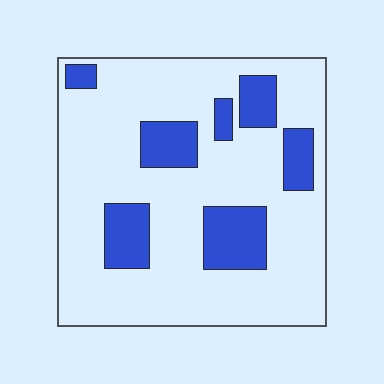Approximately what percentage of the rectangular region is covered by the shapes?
Approximately 20%.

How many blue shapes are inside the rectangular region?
7.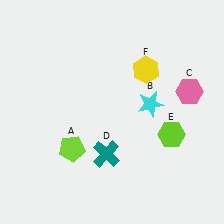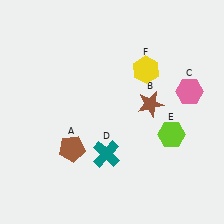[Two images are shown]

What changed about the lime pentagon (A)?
In Image 1, A is lime. In Image 2, it changed to brown.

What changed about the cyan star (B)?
In Image 1, B is cyan. In Image 2, it changed to brown.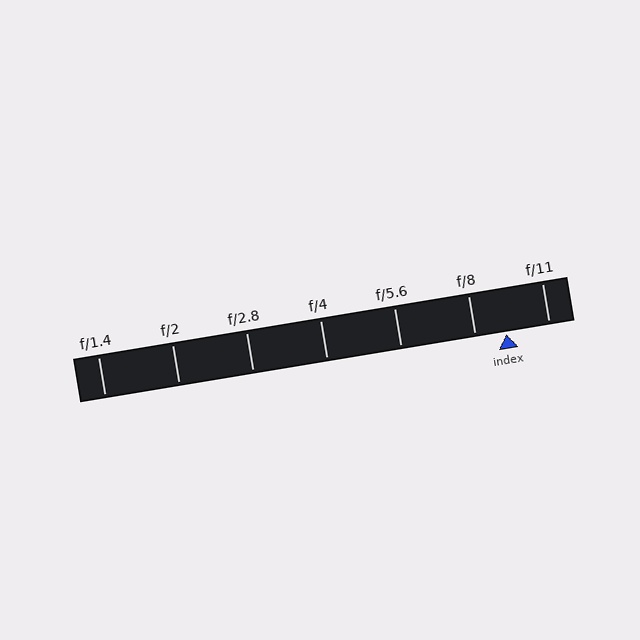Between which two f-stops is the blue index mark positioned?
The index mark is between f/8 and f/11.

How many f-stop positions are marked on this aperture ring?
There are 7 f-stop positions marked.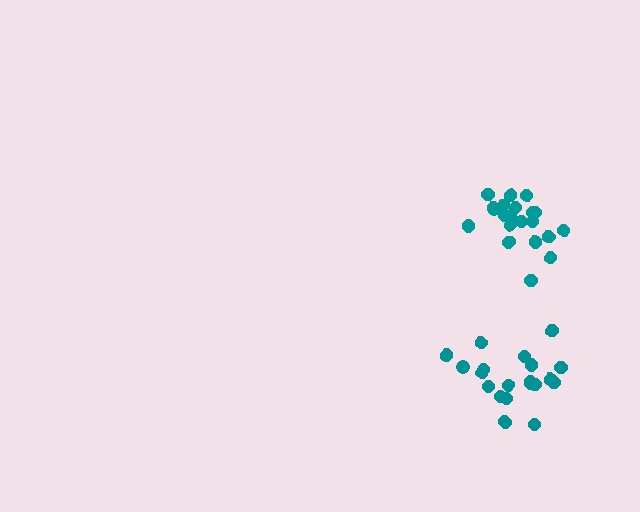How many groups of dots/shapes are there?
There are 2 groups.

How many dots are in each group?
Group 1: 21 dots, Group 2: 21 dots (42 total).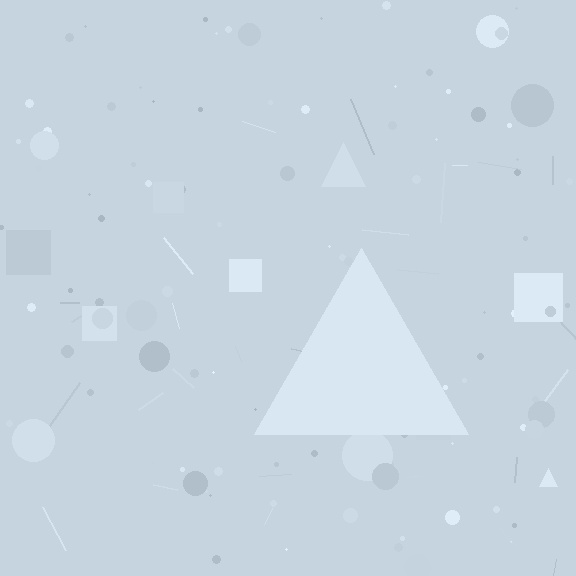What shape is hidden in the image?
A triangle is hidden in the image.